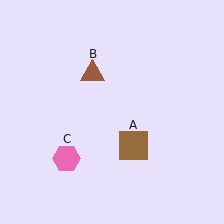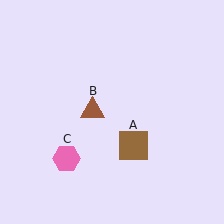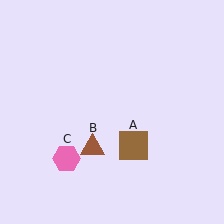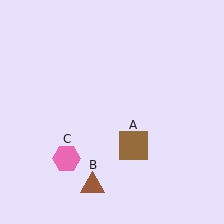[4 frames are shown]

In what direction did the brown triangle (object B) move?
The brown triangle (object B) moved down.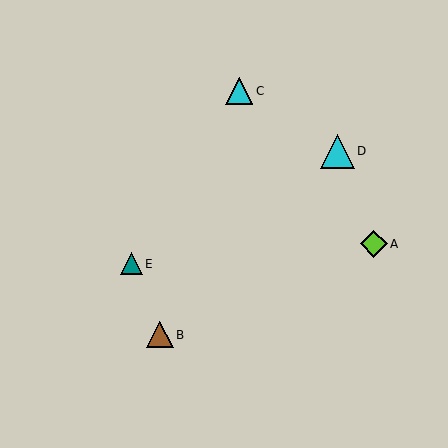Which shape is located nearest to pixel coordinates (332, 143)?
The cyan triangle (labeled D) at (337, 151) is nearest to that location.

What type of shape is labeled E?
Shape E is a teal triangle.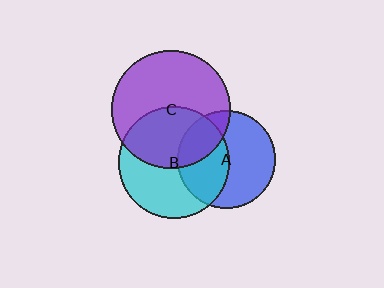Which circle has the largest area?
Circle C (purple).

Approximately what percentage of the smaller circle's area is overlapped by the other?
Approximately 45%.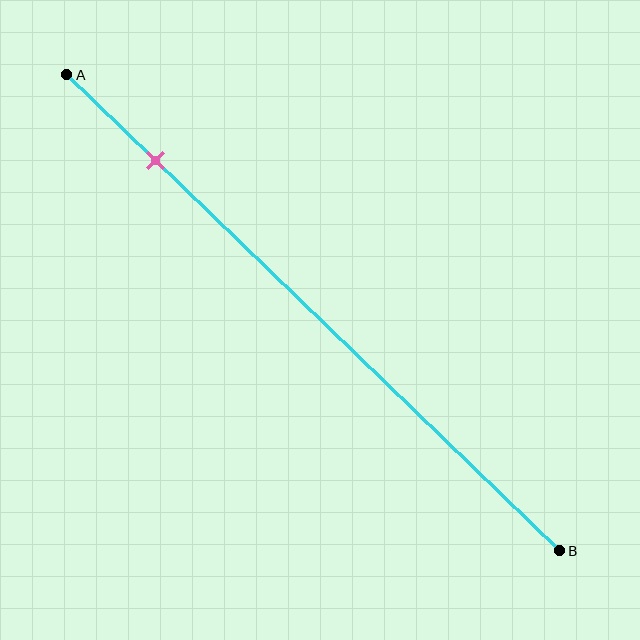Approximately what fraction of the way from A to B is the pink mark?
The pink mark is approximately 20% of the way from A to B.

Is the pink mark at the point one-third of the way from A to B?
No, the mark is at about 20% from A, not at the 33% one-third point.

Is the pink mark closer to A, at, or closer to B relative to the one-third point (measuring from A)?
The pink mark is closer to point A than the one-third point of segment AB.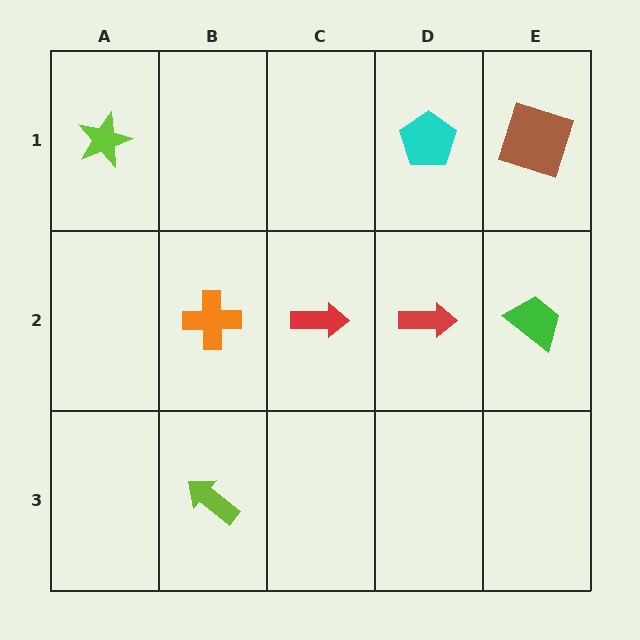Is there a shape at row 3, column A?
No, that cell is empty.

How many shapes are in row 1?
3 shapes.